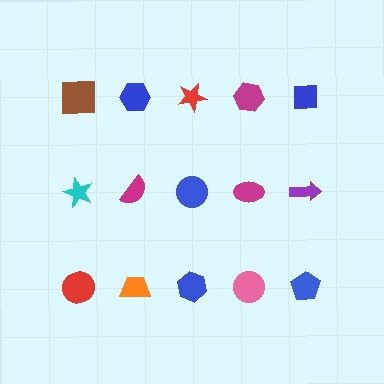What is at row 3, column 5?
A blue pentagon.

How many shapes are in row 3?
5 shapes.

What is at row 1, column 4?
A magenta hexagon.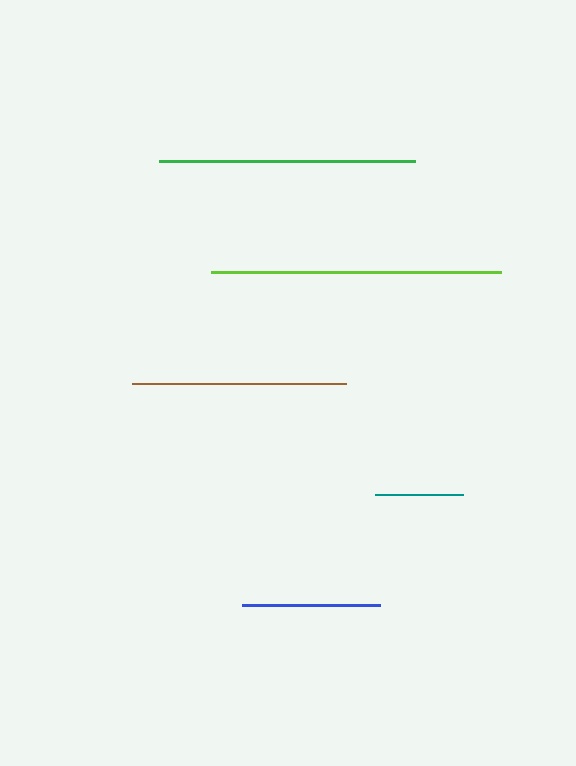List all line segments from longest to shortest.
From longest to shortest: lime, green, brown, blue, teal.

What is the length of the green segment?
The green segment is approximately 256 pixels long.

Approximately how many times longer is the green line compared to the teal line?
The green line is approximately 2.9 times the length of the teal line.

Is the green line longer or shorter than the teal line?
The green line is longer than the teal line.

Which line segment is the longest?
The lime line is the longest at approximately 290 pixels.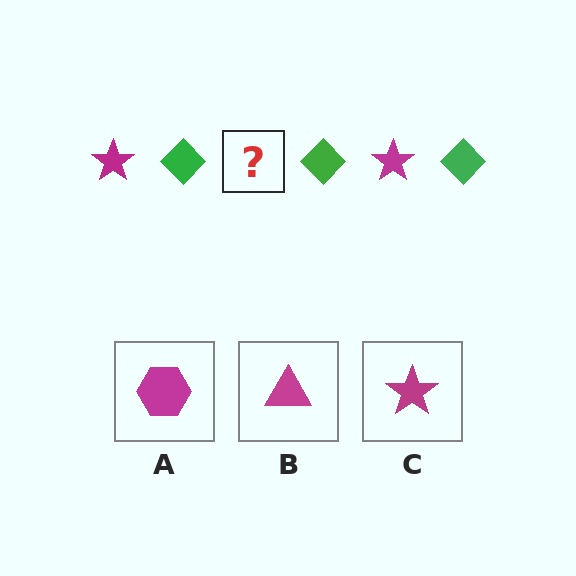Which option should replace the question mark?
Option C.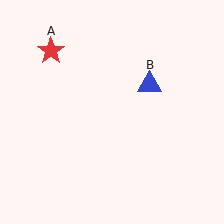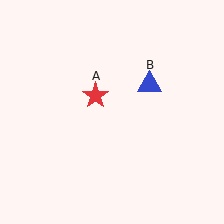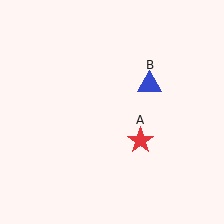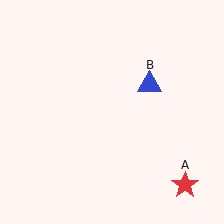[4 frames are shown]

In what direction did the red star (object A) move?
The red star (object A) moved down and to the right.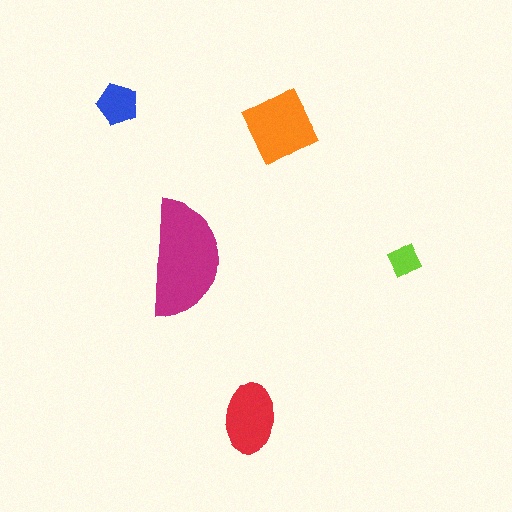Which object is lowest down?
The red ellipse is bottommost.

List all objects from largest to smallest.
The magenta semicircle, the orange square, the red ellipse, the blue pentagon, the lime diamond.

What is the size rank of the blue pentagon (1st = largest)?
4th.